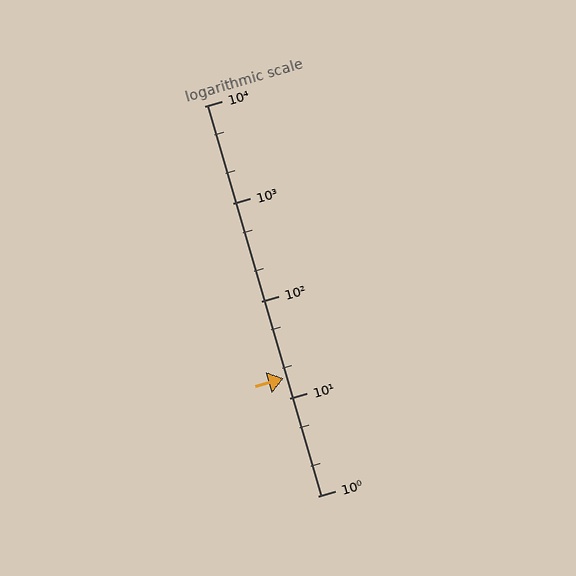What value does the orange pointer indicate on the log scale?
The pointer indicates approximately 16.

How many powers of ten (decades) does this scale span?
The scale spans 4 decades, from 1 to 10000.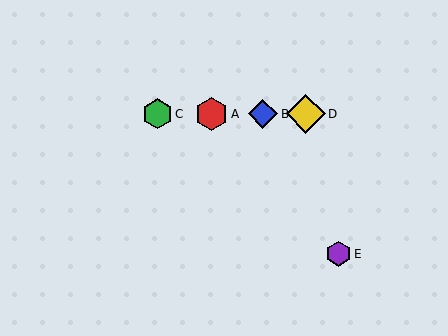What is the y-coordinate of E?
Object E is at y≈254.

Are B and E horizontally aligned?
No, B is at y≈114 and E is at y≈254.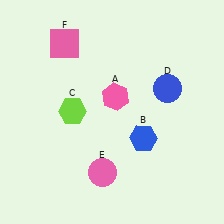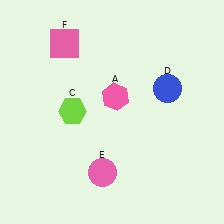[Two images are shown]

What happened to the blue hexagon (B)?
The blue hexagon (B) was removed in Image 2. It was in the bottom-right area of Image 1.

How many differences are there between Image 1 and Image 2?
There is 1 difference between the two images.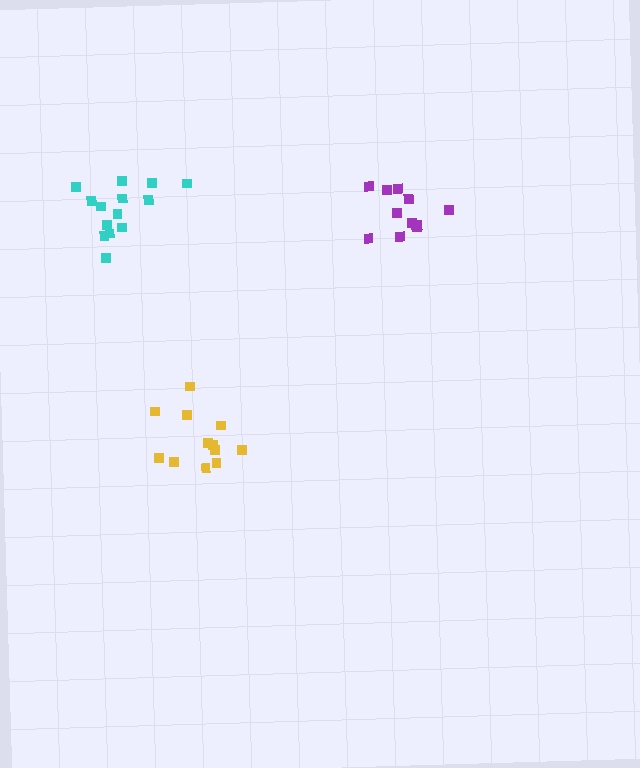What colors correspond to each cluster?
The clusters are colored: yellow, purple, cyan.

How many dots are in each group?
Group 1: 12 dots, Group 2: 11 dots, Group 3: 14 dots (37 total).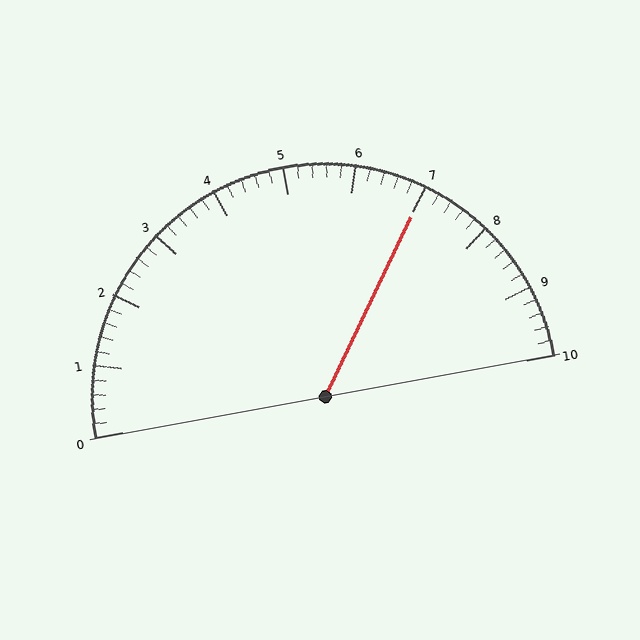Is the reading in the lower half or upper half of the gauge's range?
The reading is in the upper half of the range (0 to 10).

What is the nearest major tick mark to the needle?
The nearest major tick mark is 7.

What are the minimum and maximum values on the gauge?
The gauge ranges from 0 to 10.